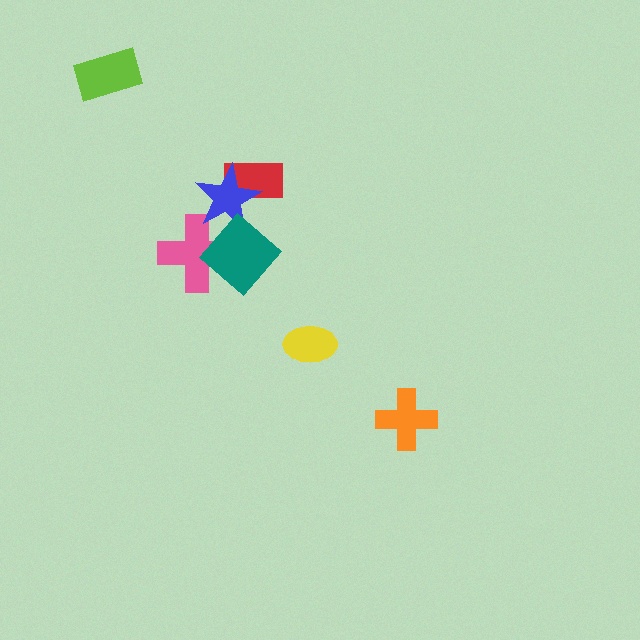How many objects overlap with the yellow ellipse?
0 objects overlap with the yellow ellipse.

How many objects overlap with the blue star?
3 objects overlap with the blue star.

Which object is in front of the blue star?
The teal diamond is in front of the blue star.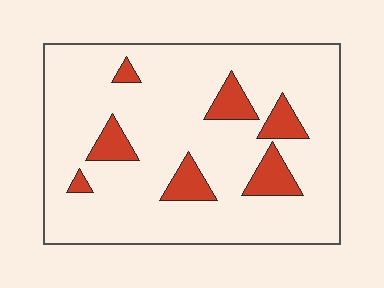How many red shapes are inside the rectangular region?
7.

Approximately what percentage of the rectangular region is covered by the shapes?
Approximately 15%.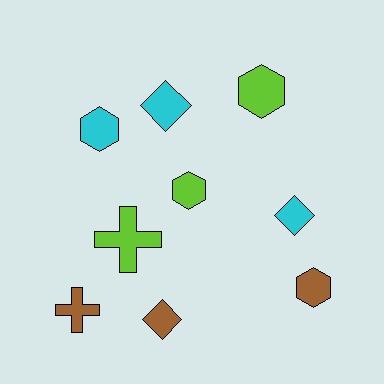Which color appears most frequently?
Lime, with 3 objects.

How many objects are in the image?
There are 9 objects.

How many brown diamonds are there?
There is 1 brown diamond.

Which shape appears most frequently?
Hexagon, with 4 objects.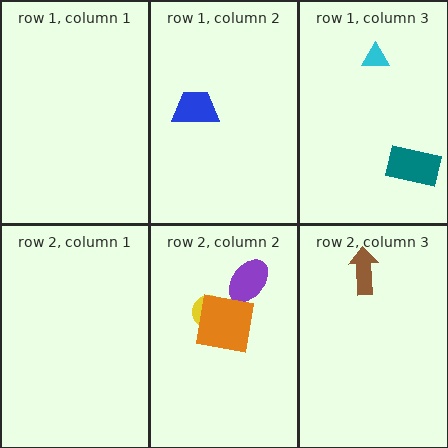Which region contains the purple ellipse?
The row 2, column 2 region.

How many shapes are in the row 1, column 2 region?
1.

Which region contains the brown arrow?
The row 2, column 3 region.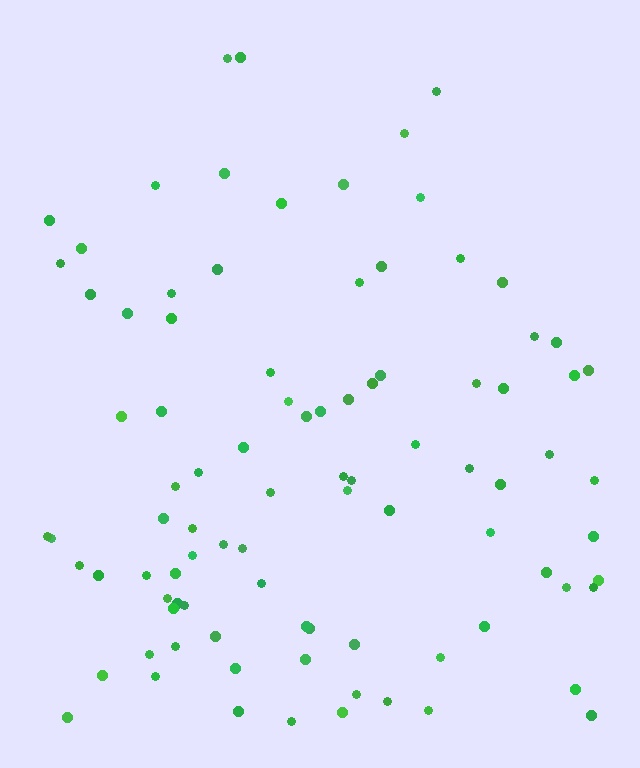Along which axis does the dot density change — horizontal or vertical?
Vertical.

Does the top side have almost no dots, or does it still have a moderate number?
Still a moderate number, just noticeably fewer than the bottom.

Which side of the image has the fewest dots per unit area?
The top.